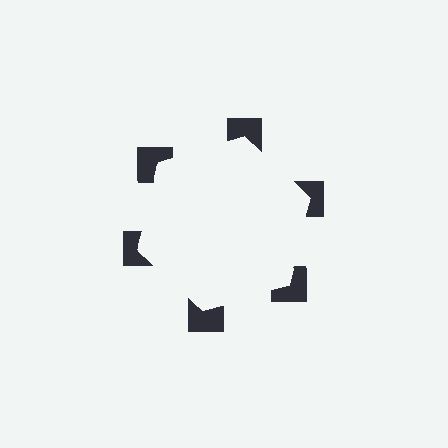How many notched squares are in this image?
There are 6 — one at each vertex of the illusory hexagon.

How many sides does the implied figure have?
6 sides.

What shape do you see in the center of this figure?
An illusory hexagon — its edges are inferred from the aligned wedge cuts in the notched squares, not physically drawn.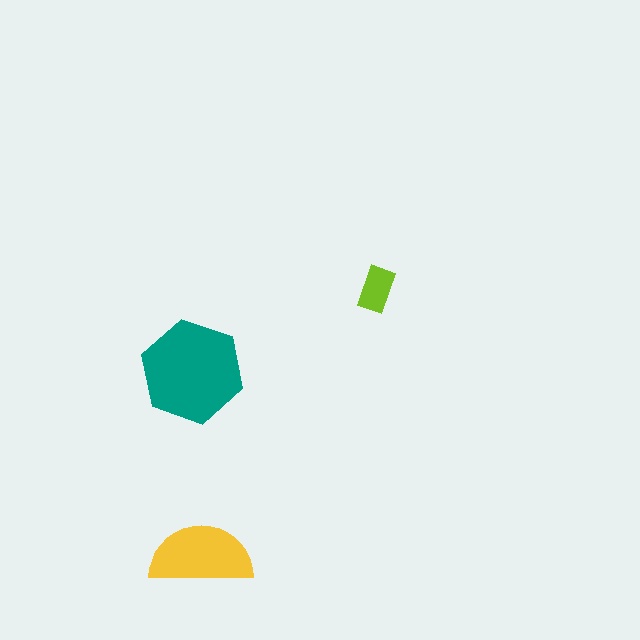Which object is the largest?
The teal hexagon.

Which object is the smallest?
The lime rectangle.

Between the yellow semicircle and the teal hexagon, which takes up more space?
The teal hexagon.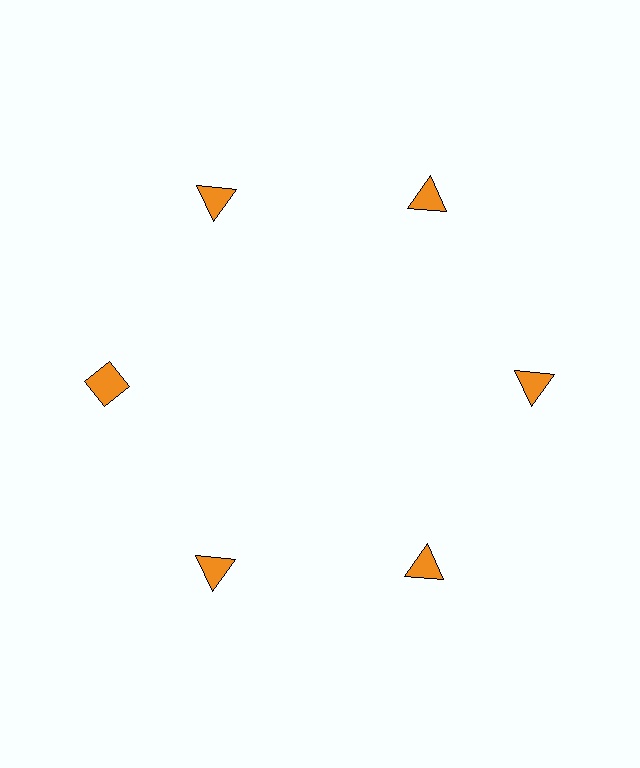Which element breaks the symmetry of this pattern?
The orange diamond at roughly the 9 o'clock position breaks the symmetry. All other shapes are orange triangles.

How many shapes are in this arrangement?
There are 6 shapes arranged in a ring pattern.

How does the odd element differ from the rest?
It has a different shape: diamond instead of triangle.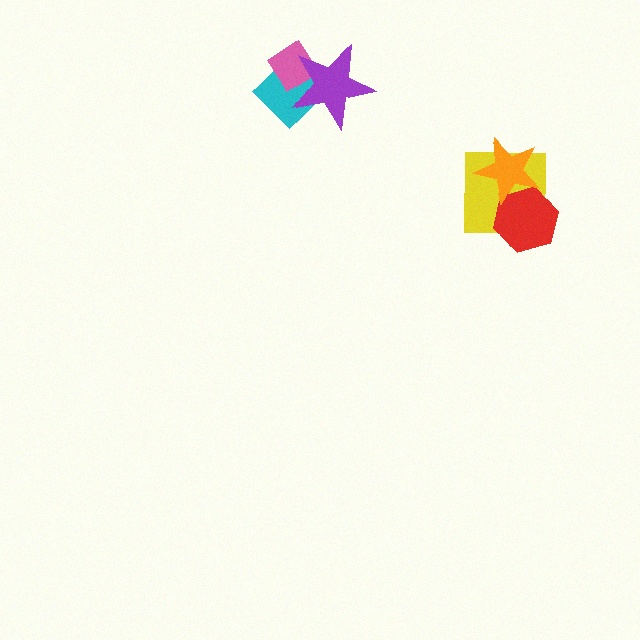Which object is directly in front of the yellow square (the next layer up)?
The red hexagon is directly in front of the yellow square.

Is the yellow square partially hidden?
Yes, it is partially covered by another shape.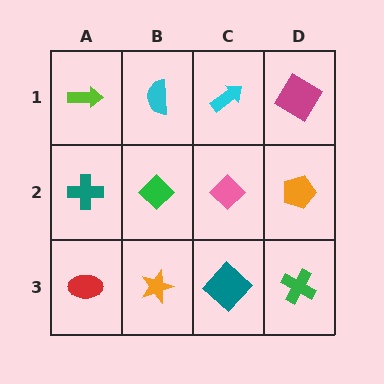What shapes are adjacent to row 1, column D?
An orange pentagon (row 2, column D), a cyan arrow (row 1, column C).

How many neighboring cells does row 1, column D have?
2.